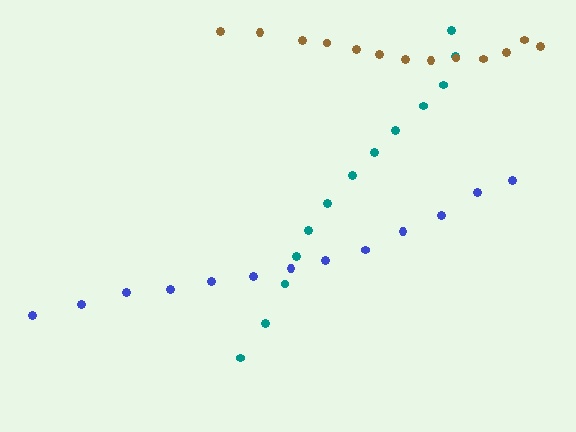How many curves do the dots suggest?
There are 3 distinct paths.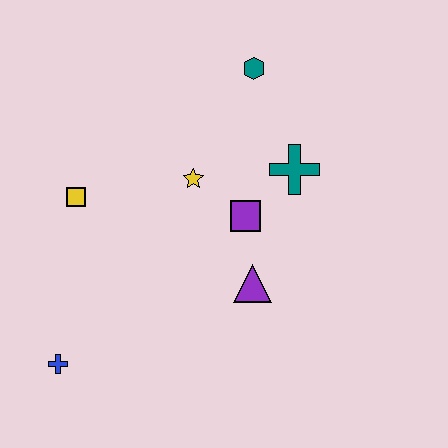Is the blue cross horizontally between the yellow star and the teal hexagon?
No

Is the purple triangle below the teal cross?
Yes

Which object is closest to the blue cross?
The yellow square is closest to the blue cross.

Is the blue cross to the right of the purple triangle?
No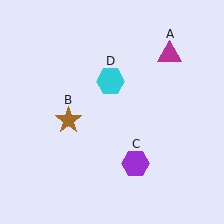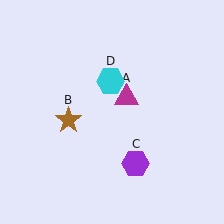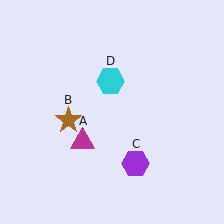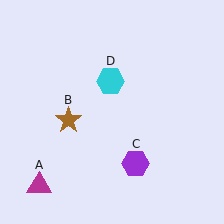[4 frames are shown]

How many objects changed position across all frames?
1 object changed position: magenta triangle (object A).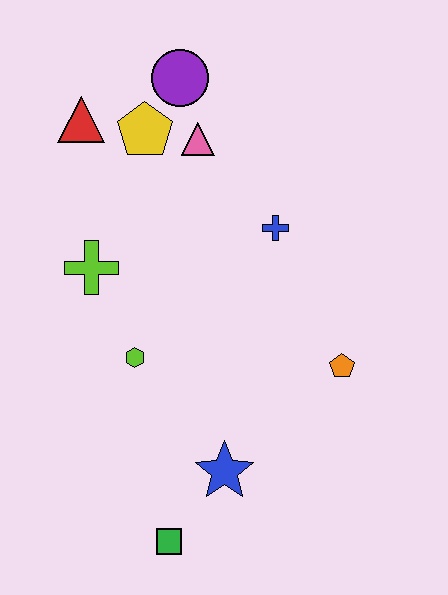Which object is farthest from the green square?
The purple circle is farthest from the green square.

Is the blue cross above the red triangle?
No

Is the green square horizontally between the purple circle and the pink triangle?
No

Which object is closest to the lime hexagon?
The lime cross is closest to the lime hexagon.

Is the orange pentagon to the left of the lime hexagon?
No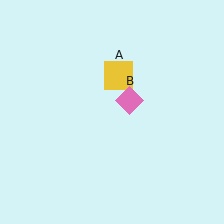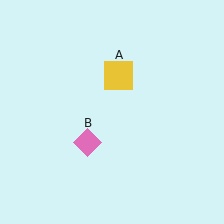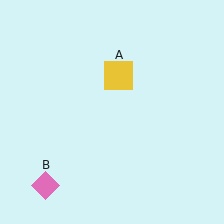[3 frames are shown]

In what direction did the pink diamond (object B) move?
The pink diamond (object B) moved down and to the left.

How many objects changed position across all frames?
1 object changed position: pink diamond (object B).